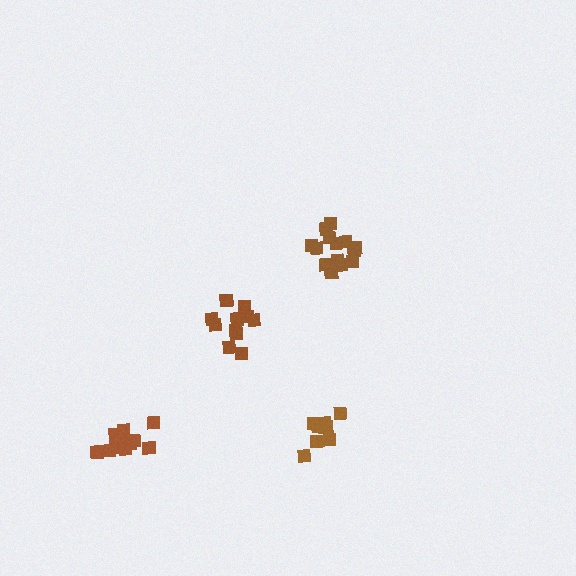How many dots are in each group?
Group 1: 9 dots, Group 2: 15 dots, Group 3: 13 dots, Group 4: 13 dots (50 total).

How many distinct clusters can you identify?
There are 4 distinct clusters.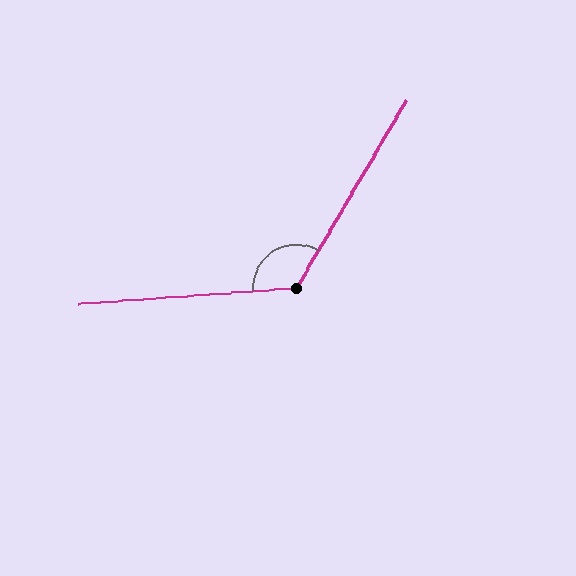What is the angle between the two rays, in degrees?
Approximately 124 degrees.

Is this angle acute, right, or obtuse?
It is obtuse.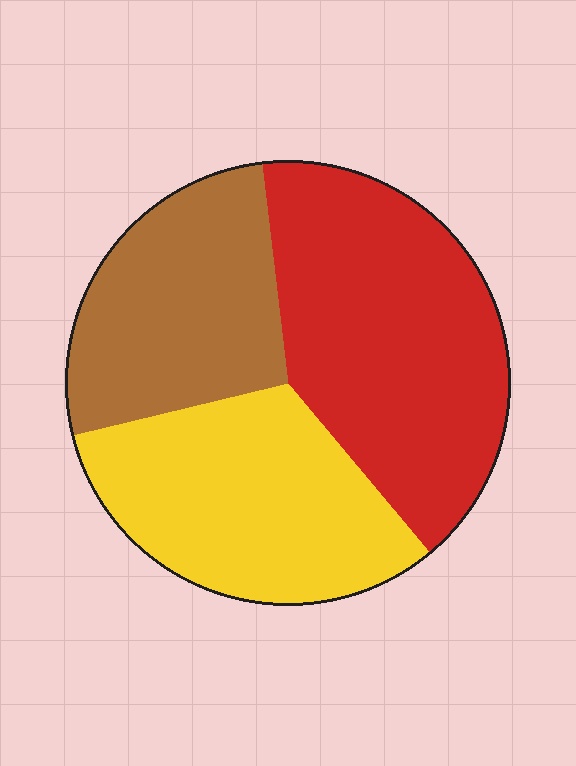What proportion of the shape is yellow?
Yellow covers roughly 30% of the shape.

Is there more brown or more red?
Red.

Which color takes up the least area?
Brown, at roughly 25%.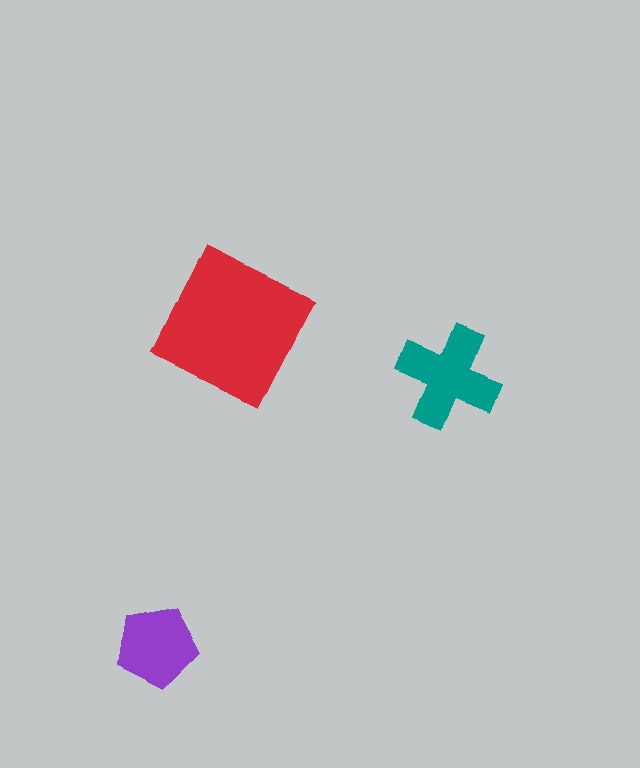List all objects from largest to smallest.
The red square, the teal cross, the purple pentagon.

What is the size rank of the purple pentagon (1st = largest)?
3rd.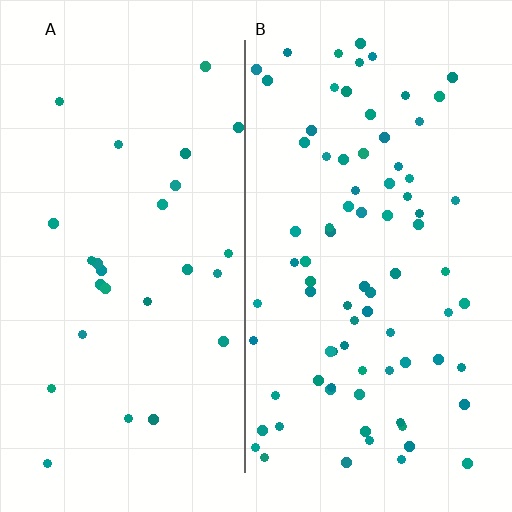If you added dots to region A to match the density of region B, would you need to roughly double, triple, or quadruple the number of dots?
Approximately triple.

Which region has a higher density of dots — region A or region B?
B (the right).